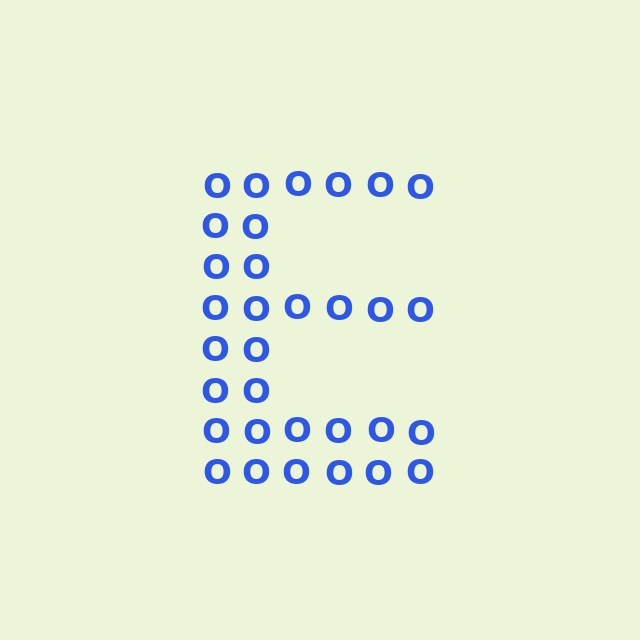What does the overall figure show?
The overall figure shows the letter E.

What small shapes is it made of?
It is made of small letter O's.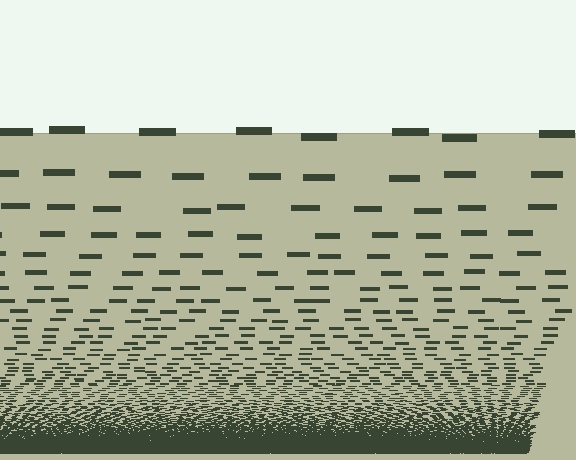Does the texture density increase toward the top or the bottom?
Density increases toward the bottom.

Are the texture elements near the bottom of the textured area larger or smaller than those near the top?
Smaller. The gradient is inverted — elements near the bottom are smaller and denser.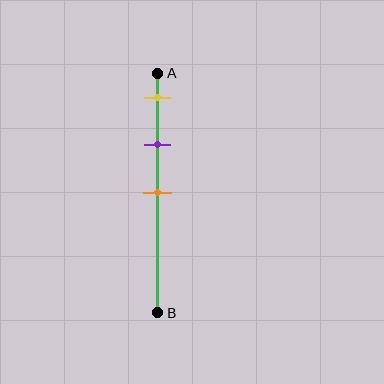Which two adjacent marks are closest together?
The yellow and purple marks are the closest adjacent pair.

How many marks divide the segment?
There are 3 marks dividing the segment.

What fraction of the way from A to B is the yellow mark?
The yellow mark is approximately 10% (0.1) of the way from A to B.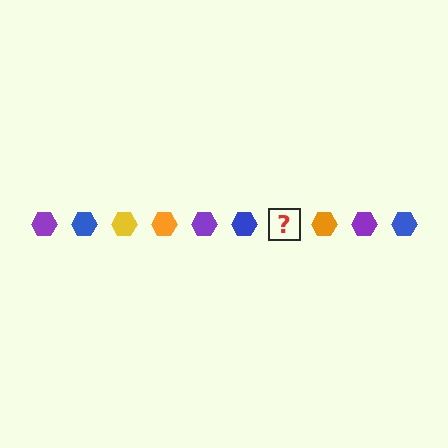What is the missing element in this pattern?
The missing element is a yellow hexagon.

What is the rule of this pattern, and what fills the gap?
The rule is that the pattern cycles through purple, blue, yellow, orange hexagons. The gap should be filled with a yellow hexagon.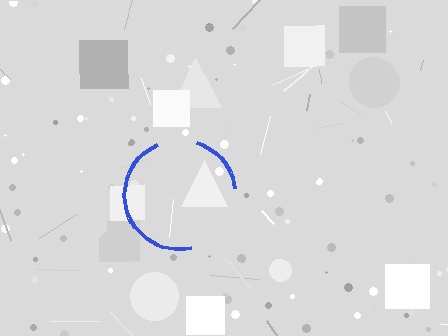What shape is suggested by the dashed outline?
The dashed outline suggests a circle.